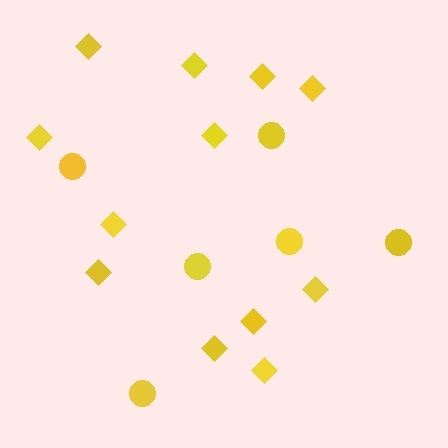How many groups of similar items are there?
There are 2 groups: one group of circles (6) and one group of diamonds (12).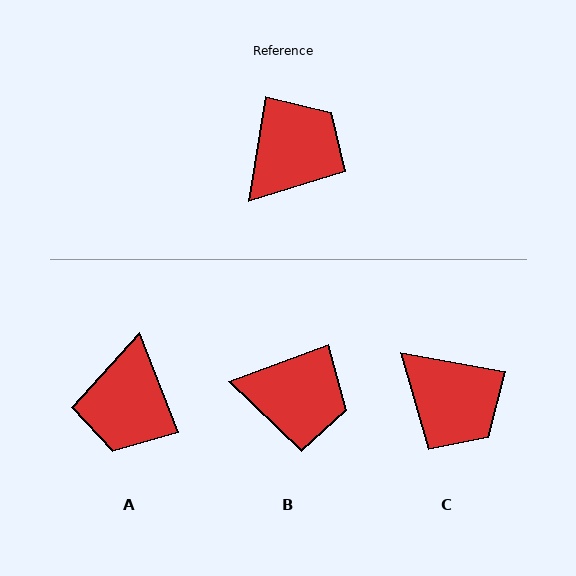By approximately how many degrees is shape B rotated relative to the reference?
Approximately 61 degrees clockwise.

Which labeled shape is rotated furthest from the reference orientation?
A, about 150 degrees away.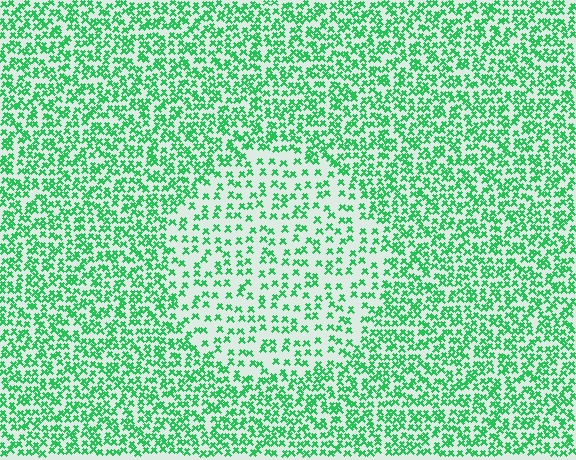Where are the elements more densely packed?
The elements are more densely packed outside the circle boundary.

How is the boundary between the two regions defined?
The boundary is defined by a change in element density (approximately 1.9x ratio). All elements are the same color, size, and shape.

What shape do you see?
I see a circle.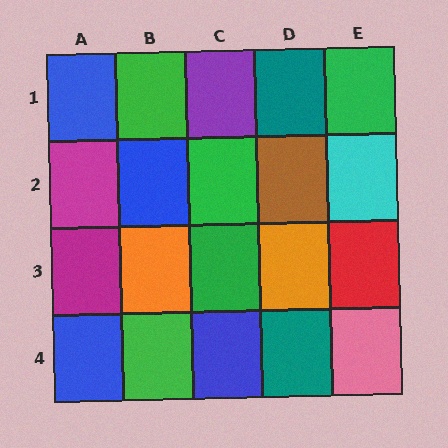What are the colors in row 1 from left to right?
Blue, green, purple, teal, green.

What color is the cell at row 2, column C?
Green.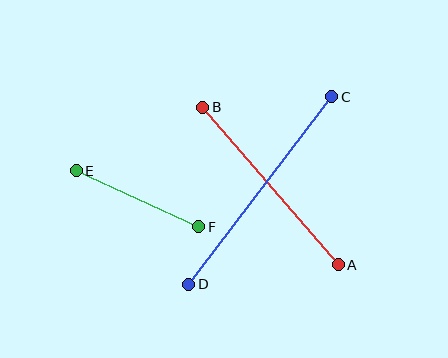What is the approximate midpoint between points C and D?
The midpoint is at approximately (260, 190) pixels.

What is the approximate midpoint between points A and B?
The midpoint is at approximately (271, 186) pixels.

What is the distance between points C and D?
The distance is approximately 236 pixels.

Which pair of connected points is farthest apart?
Points C and D are farthest apart.